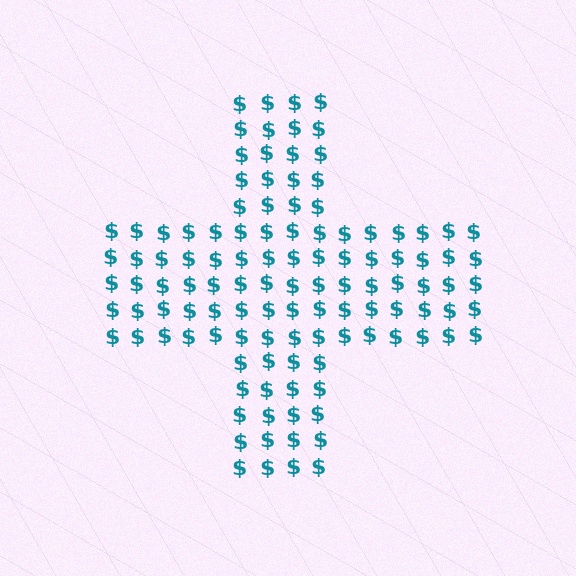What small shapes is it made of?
It is made of small dollar signs.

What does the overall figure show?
The overall figure shows a cross.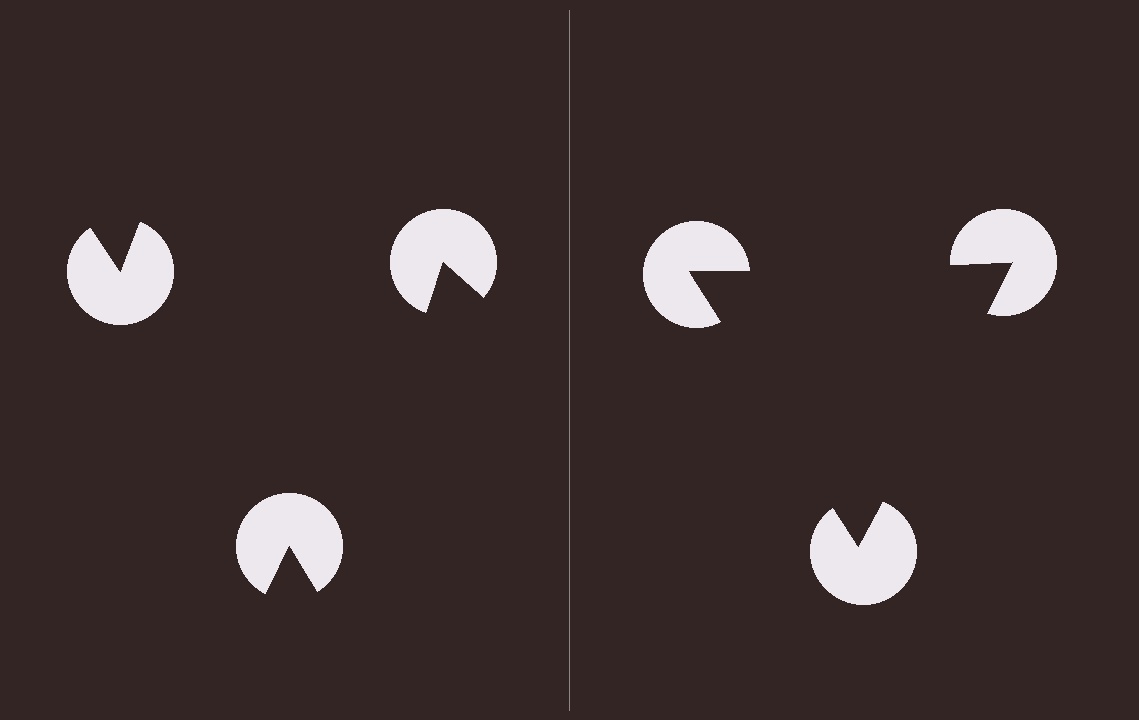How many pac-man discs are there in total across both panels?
6 — 3 on each side.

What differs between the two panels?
The pac-man discs are positioned identically on both sides; only the wedge orientations differ. On the right they align to a triangle; on the left they are misaligned.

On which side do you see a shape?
An illusory triangle appears on the right side. On the left side the wedge cuts are rotated, so no coherent shape forms.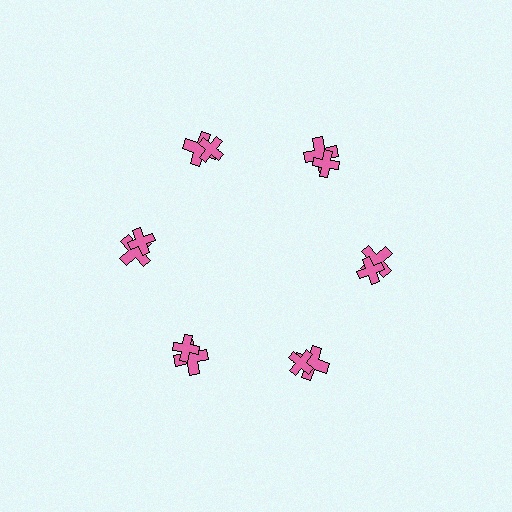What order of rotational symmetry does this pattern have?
This pattern has 6-fold rotational symmetry.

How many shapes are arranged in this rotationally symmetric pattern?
There are 12 shapes, arranged in 6 groups of 2.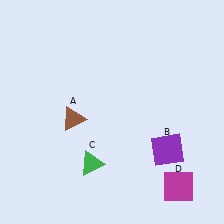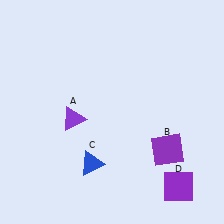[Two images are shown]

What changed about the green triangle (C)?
In Image 1, C is green. In Image 2, it changed to blue.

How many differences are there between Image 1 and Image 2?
There are 3 differences between the two images.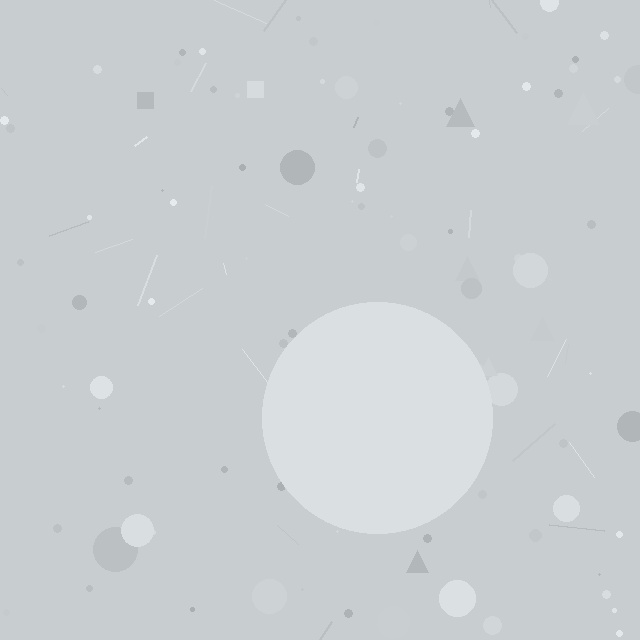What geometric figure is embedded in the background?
A circle is embedded in the background.